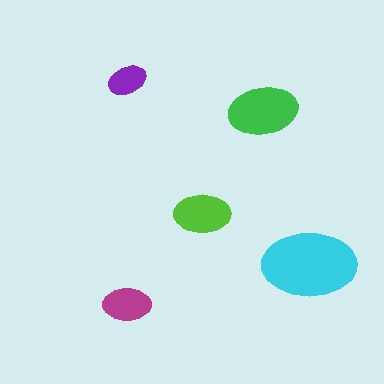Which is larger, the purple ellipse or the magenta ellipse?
The magenta one.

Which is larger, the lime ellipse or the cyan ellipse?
The cyan one.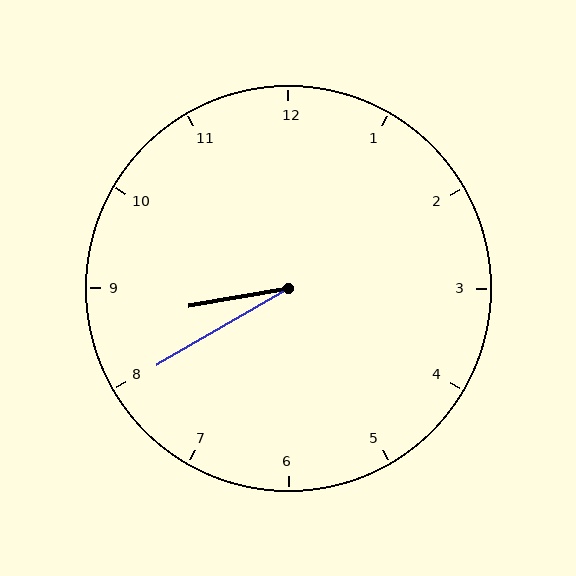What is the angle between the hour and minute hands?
Approximately 20 degrees.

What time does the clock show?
8:40.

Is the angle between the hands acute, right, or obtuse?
It is acute.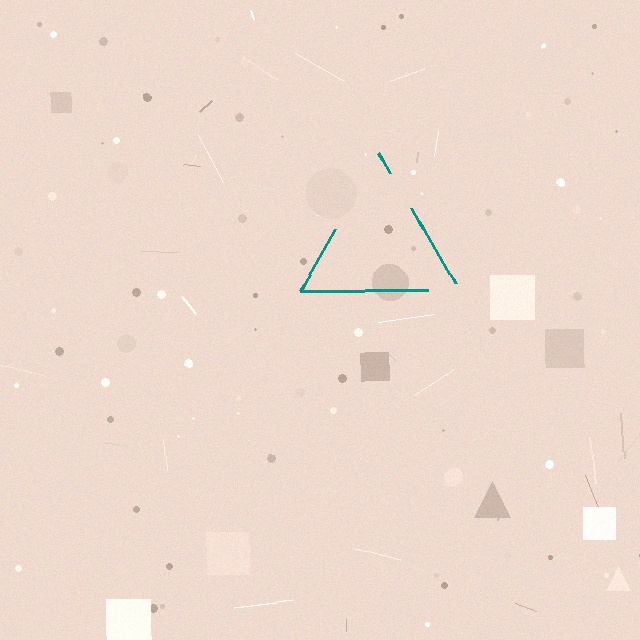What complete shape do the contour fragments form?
The contour fragments form a triangle.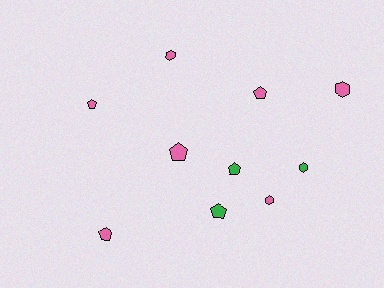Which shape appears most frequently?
Pentagon, with 6 objects.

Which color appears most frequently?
Pink, with 7 objects.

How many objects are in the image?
There are 10 objects.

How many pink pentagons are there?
There are 4 pink pentagons.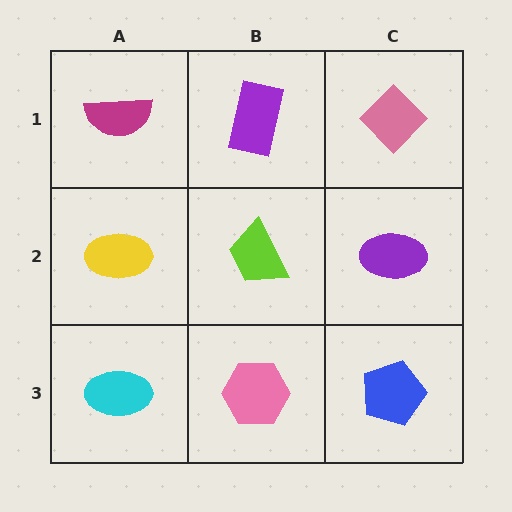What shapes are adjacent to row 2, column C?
A pink diamond (row 1, column C), a blue pentagon (row 3, column C), a lime trapezoid (row 2, column B).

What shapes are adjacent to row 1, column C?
A purple ellipse (row 2, column C), a purple rectangle (row 1, column B).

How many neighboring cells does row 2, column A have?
3.